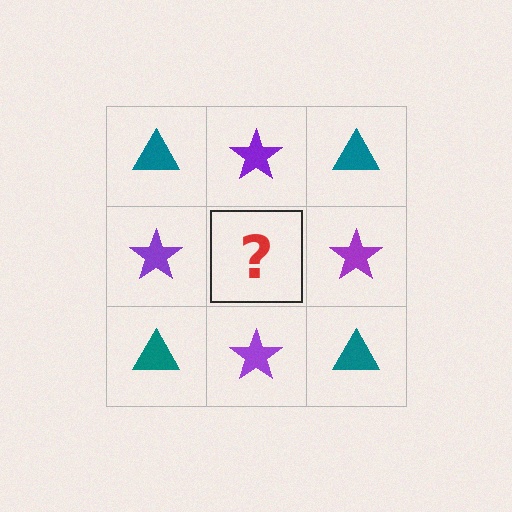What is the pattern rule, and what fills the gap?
The rule is that it alternates teal triangle and purple star in a checkerboard pattern. The gap should be filled with a teal triangle.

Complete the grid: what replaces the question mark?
The question mark should be replaced with a teal triangle.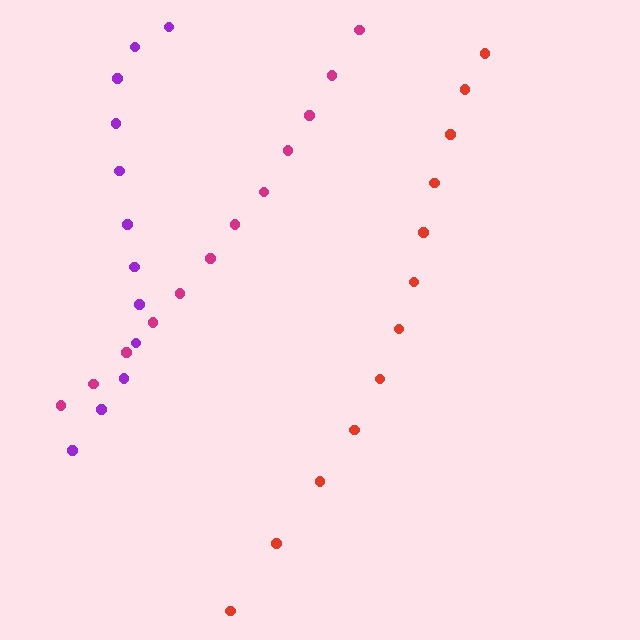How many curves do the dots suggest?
There are 3 distinct paths.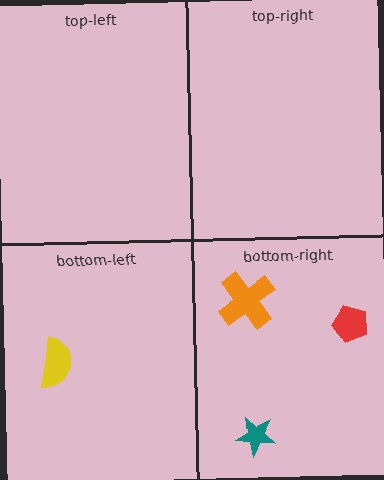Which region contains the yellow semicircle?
The bottom-left region.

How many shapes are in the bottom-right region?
3.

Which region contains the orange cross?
The bottom-right region.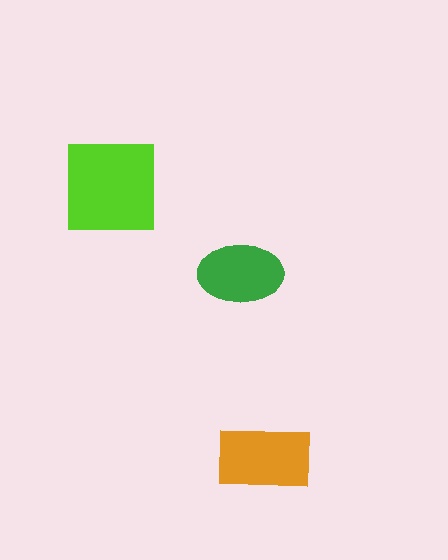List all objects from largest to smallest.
The lime square, the orange rectangle, the green ellipse.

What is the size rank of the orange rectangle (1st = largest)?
2nd.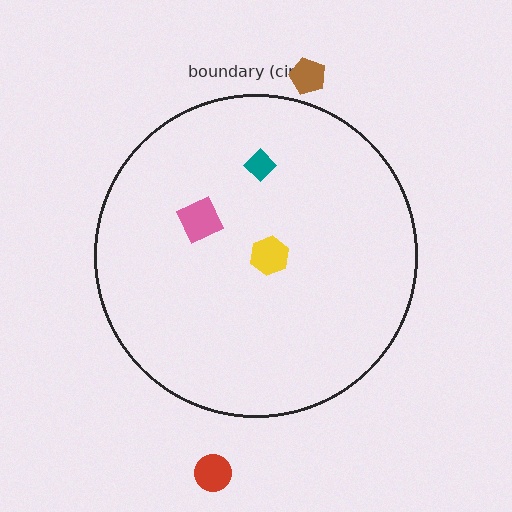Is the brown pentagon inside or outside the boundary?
Outside.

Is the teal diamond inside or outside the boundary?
Inside.